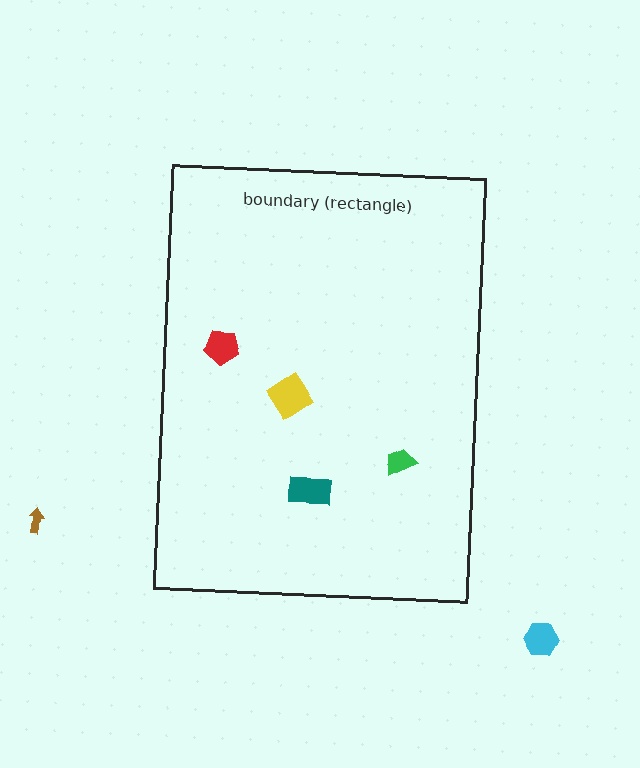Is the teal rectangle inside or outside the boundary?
Inside.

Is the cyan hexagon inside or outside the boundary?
Outside.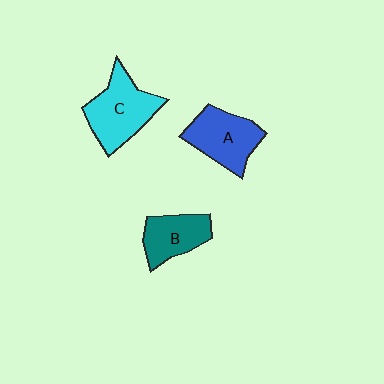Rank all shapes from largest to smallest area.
From largest to smallest: C (cyan), A (blue), B (teal).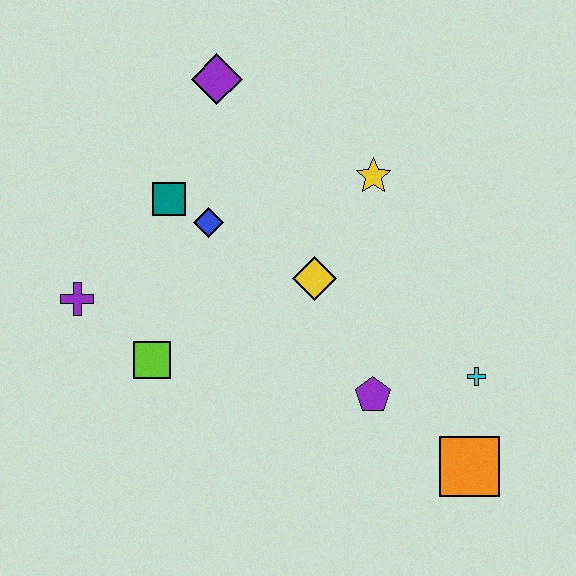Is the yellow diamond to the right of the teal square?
Yes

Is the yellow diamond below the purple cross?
No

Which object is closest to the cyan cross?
The orange square is closest to the cyan cross.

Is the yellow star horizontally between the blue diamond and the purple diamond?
No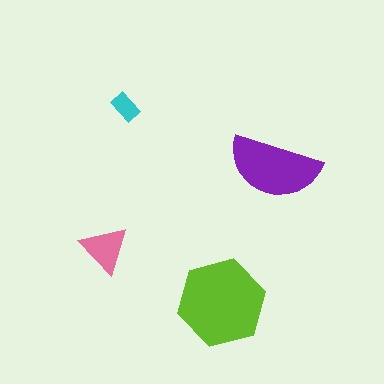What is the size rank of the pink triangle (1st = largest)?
3rd.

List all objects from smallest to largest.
The cyan rectangle, the pink triangle, the purple semicircle, the lime hexagon.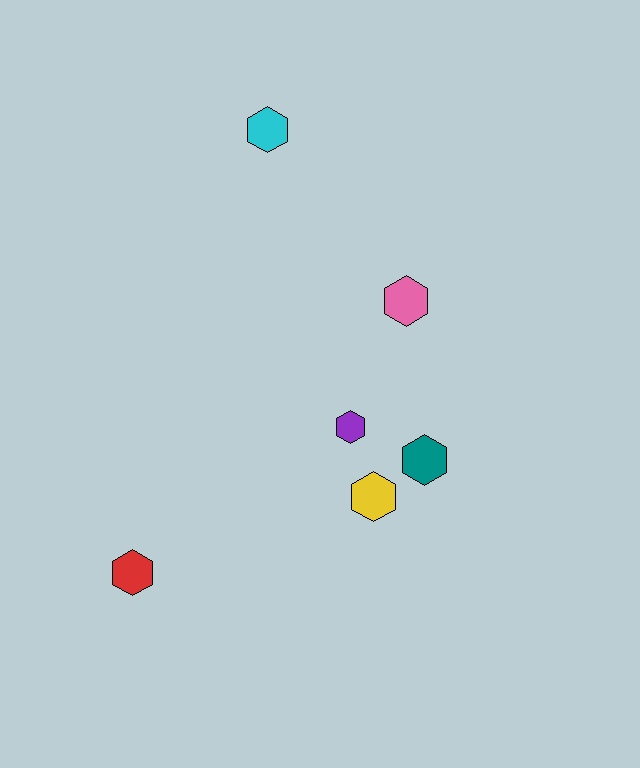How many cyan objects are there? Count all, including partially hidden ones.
There is 1 cyan object.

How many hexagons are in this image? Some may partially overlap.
There are 6 hexagons.